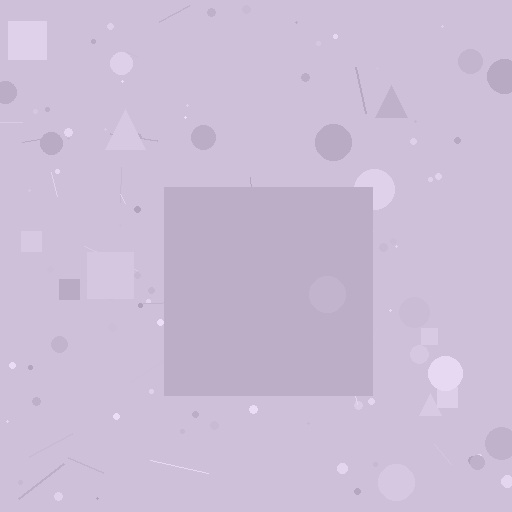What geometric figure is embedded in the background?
A square is embedded in the background.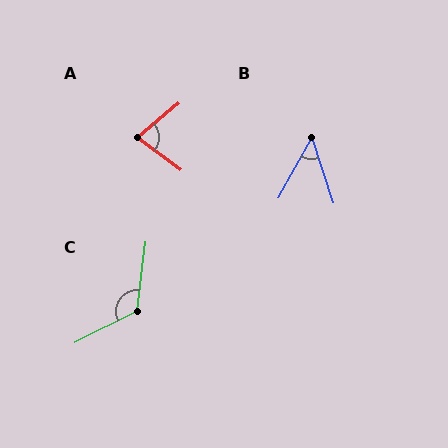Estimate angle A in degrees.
Approximately 76 degrees.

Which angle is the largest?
C, at approximately 124 degrees.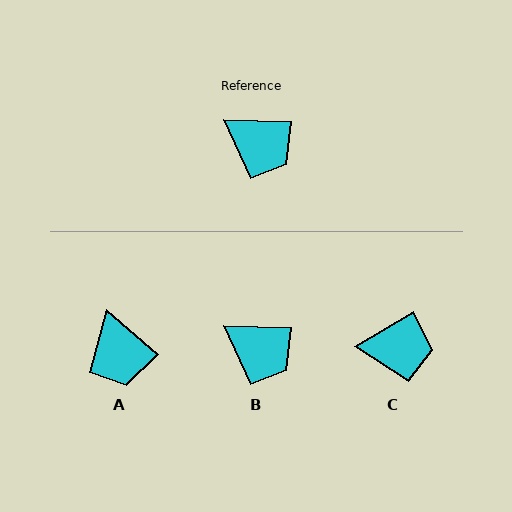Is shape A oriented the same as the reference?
No, it is off by about 40 degrees.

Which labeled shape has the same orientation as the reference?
B.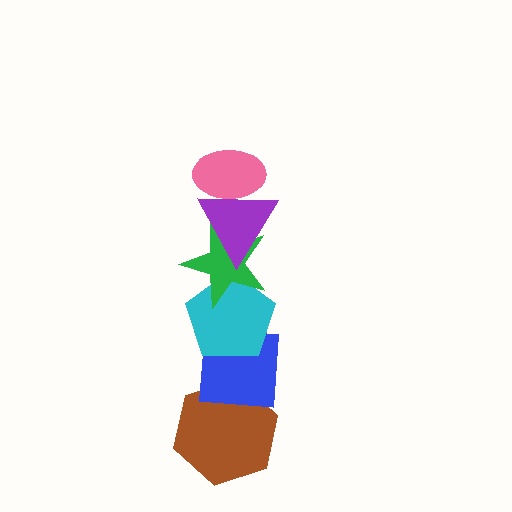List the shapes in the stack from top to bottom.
From top to bottom: the pink ellipse, the purple triangle, the green star, the cyan pentagon, the blue square, the brown hexagon.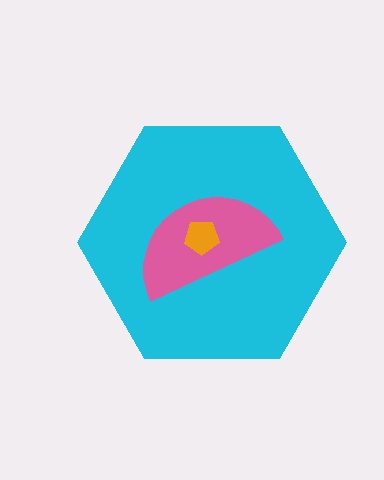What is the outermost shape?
The cyan hexagon.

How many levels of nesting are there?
3.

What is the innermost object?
The orange pentagon.